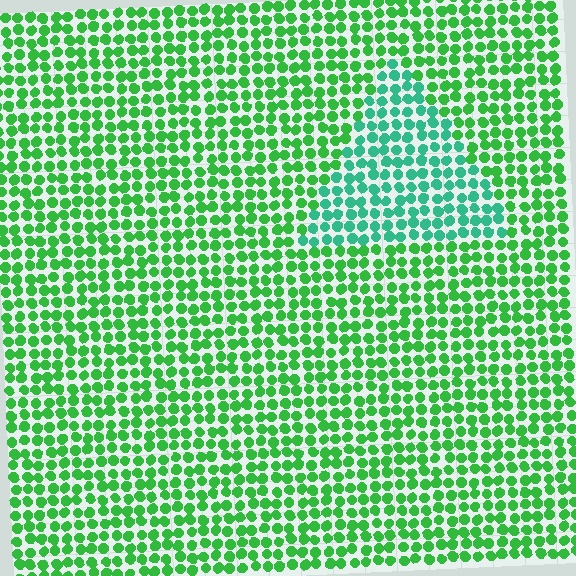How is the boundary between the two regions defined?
The boundary is defined purely by a slight shift in hue (about 34 degrees). Spacing, size, and orientation are identical on both sides.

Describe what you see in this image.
The image is filled with small green elements in a uniform arrangement. A triangle-shaped region is visible where the elements are tinted to a slightly different hue, forming a subtle color boundary.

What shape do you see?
I see a triangle.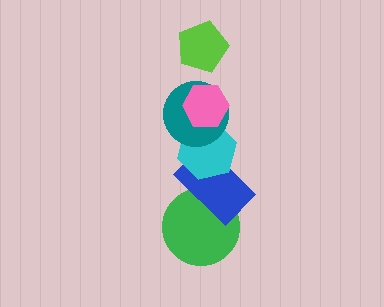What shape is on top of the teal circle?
The pink hexagon is on top of the teal circle.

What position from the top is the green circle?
The green circle is 6th from the top.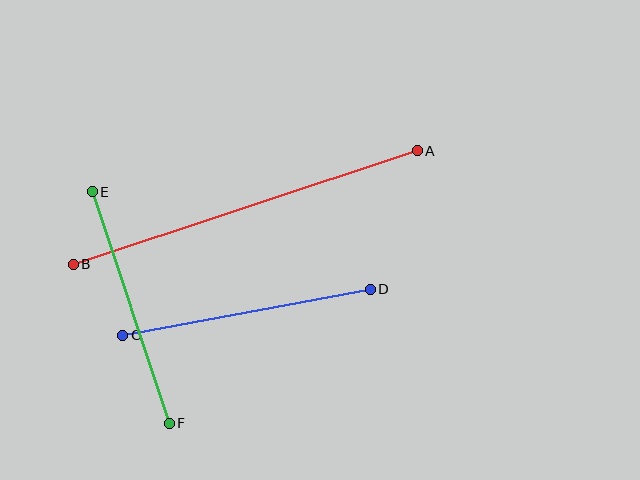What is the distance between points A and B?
The distance is approximately 362 pixels.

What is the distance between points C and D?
The distance is approximately 252 pixels.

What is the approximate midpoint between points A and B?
The midpoint is at approximately (245, 207) pixels.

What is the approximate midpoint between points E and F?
The midpoint is at approximately (131, 308) pixels.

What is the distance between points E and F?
The distance is approximately 244 pixels.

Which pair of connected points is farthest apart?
Points A and B are farthest apart.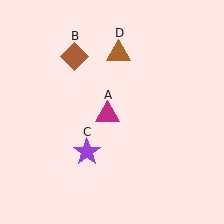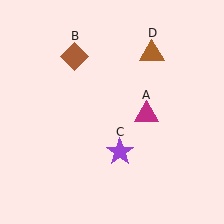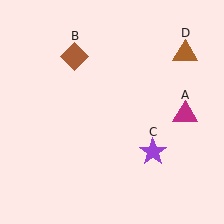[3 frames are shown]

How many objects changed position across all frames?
3 objects changed position: magenta triangle (object A), purple star (object C), brown triangle (object D).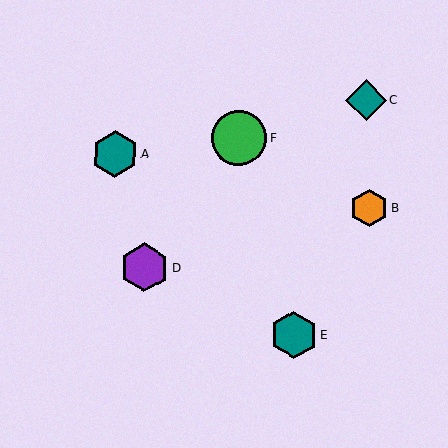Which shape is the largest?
The green circle (labeled F) is the largest.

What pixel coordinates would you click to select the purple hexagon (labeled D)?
Click at (144, 268) to select the purple hexagon D.